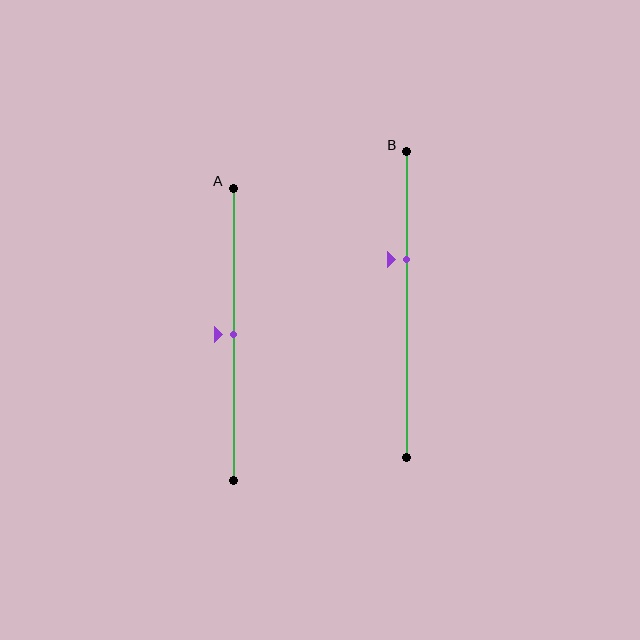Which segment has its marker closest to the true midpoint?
Segment A has its marker closest to the true midpoint.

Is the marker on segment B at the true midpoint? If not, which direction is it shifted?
No, the marker on segment B is shifted upward by about 15% of the segment length.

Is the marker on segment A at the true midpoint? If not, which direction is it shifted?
Yes, the marker on segment A is at the true midpoint.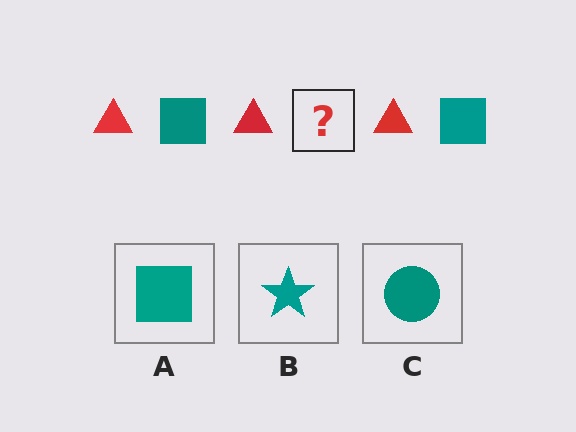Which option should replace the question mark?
Option A.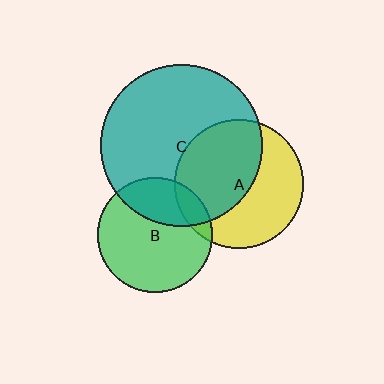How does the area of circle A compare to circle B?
Approximately 1.2 times.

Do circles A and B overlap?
Yes.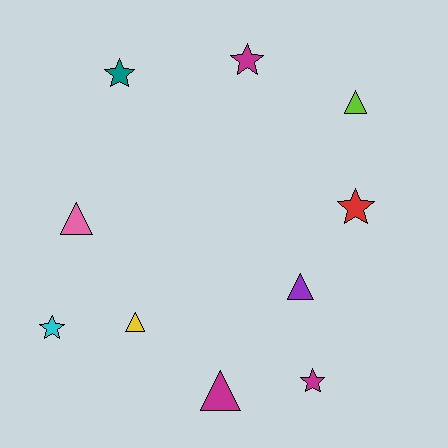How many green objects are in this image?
There are no green objects.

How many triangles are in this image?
There are 5 triangles.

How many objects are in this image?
There are 10 objects.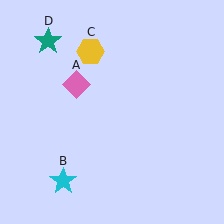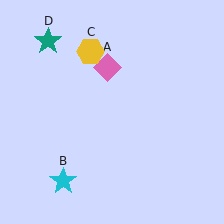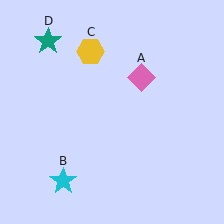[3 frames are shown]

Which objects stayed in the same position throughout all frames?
Cyan star (object B) and yellow hexagon (object C) and teal star (object D) remained stationary.